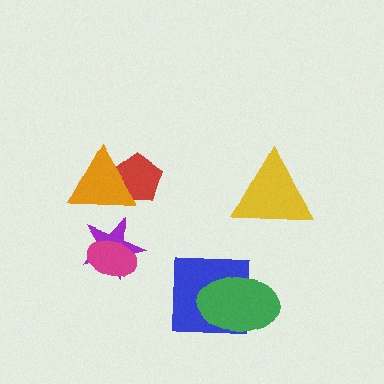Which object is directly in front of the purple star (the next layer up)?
The magenta ellipse is directly in front of the purple star.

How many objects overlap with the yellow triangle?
0 objects overlap with the yellow triangle.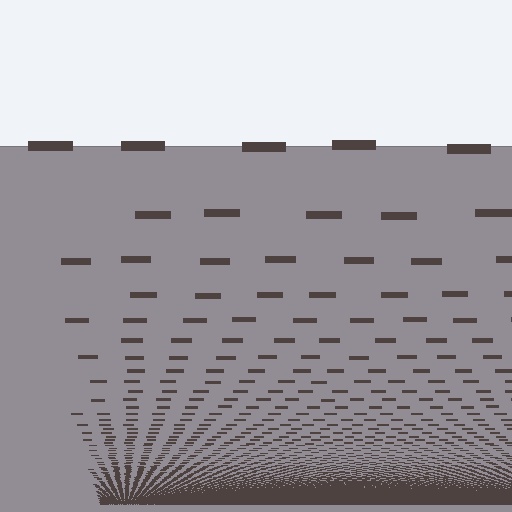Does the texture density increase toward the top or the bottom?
Density increases toward the bottom.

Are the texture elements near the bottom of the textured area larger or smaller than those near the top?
Smaller. The gradient is inverted — elements near the bottom are smaller and denser.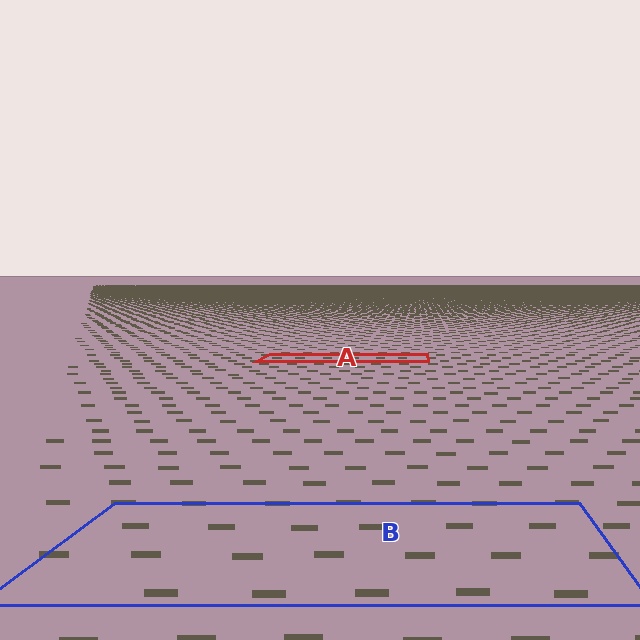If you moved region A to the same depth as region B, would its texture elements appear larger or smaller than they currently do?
They would appear larger. At a closer depth, the same texture elements are projected at a bigger on-screen size.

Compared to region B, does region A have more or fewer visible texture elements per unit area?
Region A has more texture elements per unit area — they are packed more densely because it is farther away.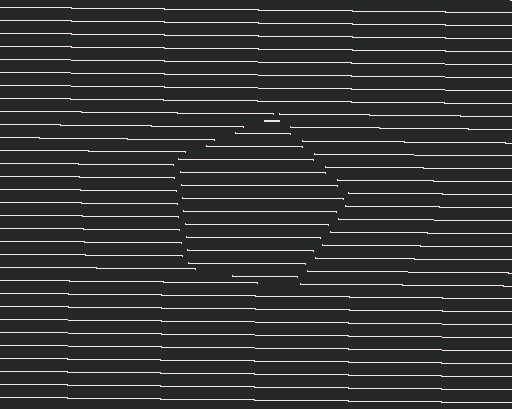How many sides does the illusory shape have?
5 sides — the line-ends trace a pentagon.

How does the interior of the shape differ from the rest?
The interior of the shape contains the same grating, shifted by half a period — the contour is defined by the phase discontinuity where line-ends from the inner and outer gratings abut.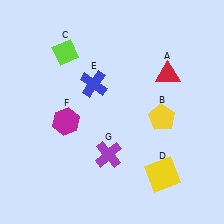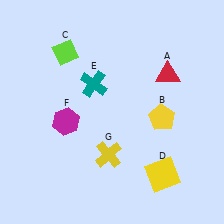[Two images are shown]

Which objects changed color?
E changed from blue to teal. G changed from purple to yellow.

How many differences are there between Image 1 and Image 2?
There are 2 differences between the two images.